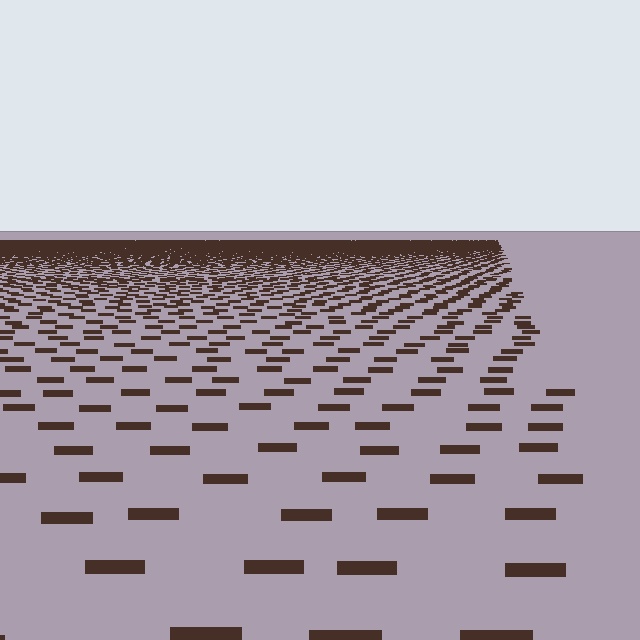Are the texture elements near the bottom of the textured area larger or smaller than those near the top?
Larger. Near the bottom, elements are closer to the viewer and appear at a bigger on-screen size.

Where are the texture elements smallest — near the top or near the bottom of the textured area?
Near the top.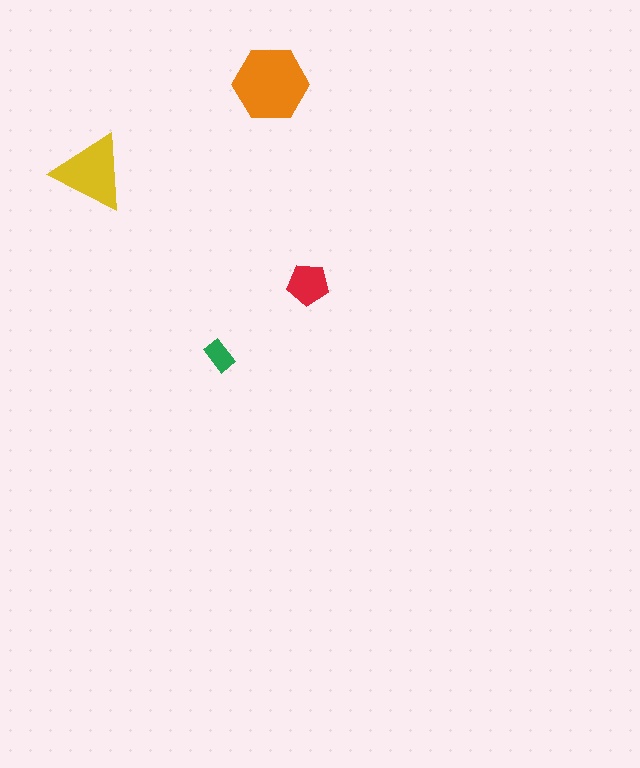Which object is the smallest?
The green rectangle.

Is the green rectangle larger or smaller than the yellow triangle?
Smaller.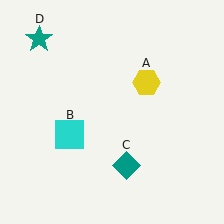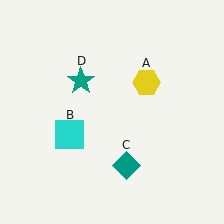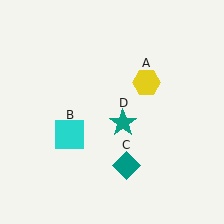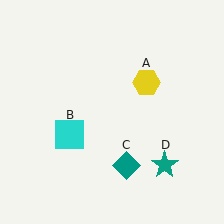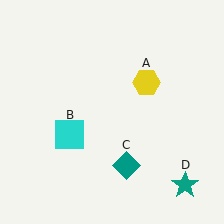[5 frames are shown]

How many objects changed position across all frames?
1 object changed position: teal star (object D).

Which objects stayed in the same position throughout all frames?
Yellow hexagon (object A) and cyan square (object B) and teal diamond (object C) remained stationary.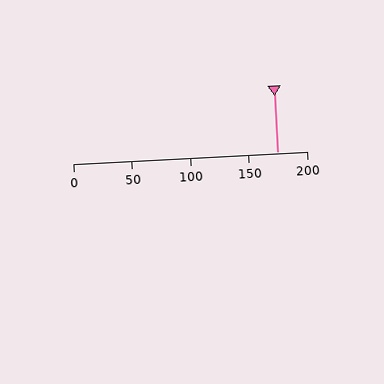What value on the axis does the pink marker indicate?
The marker indicates approximately 175.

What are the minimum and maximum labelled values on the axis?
The axis runs from 0 to 200.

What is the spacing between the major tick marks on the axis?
The major ticks are spaced 50 apart.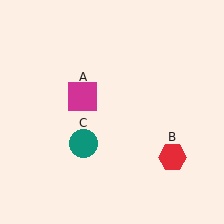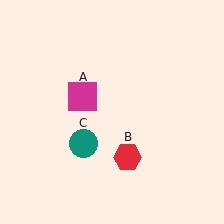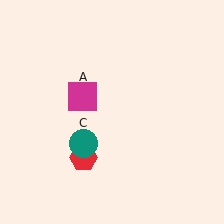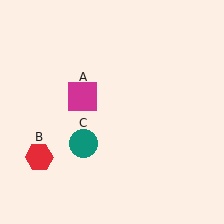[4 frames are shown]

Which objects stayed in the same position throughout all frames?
Magenta square (object A) and teal circle (object C) remained stationary.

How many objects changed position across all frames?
1 object changed position: red hexagon (object B).